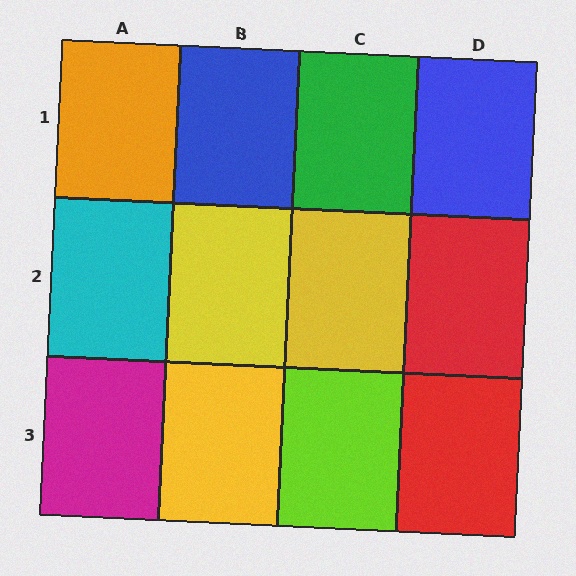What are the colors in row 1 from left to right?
Orange, blue, green, blue.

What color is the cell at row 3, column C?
Lime.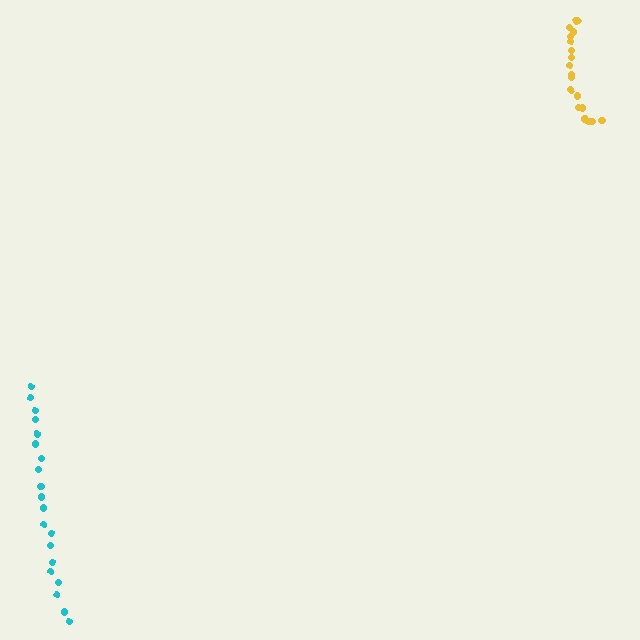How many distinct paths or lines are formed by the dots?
There are 2 distinct paths.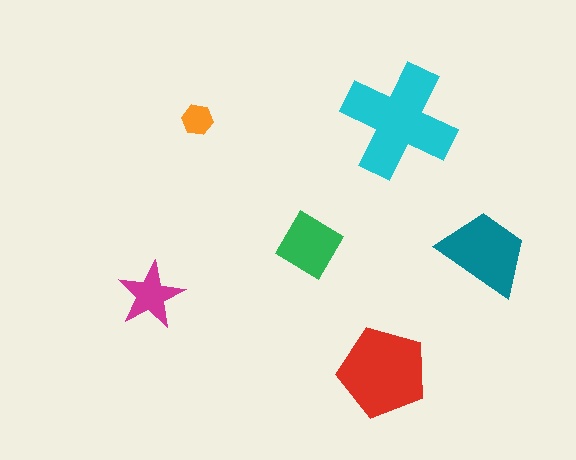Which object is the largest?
The cyan cross.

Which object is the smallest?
The orange hexagon.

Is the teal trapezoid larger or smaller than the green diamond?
Larger.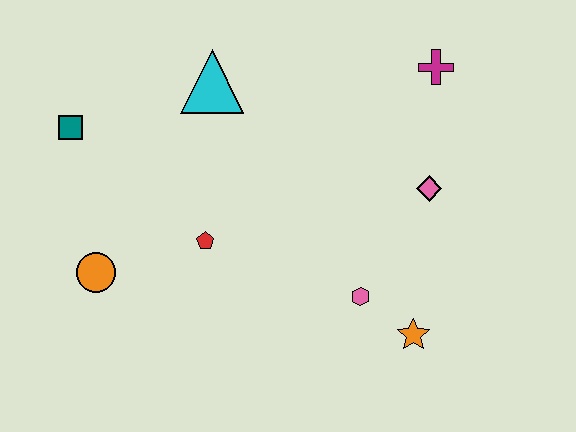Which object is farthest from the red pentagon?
The magenta cross is farthest from the red pentagon.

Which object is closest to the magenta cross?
The pink diamond is closest to the magenta cross.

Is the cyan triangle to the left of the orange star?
Yes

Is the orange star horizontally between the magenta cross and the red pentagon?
Yes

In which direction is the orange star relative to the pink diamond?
The orange star is below the pink diamond.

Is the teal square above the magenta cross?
No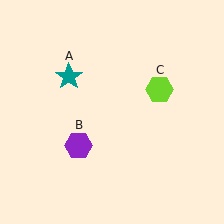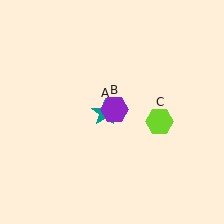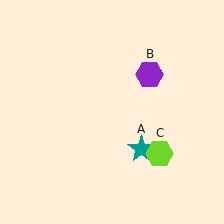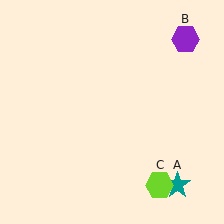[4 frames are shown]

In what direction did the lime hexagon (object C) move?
The lime hexagon (object C) moved down.